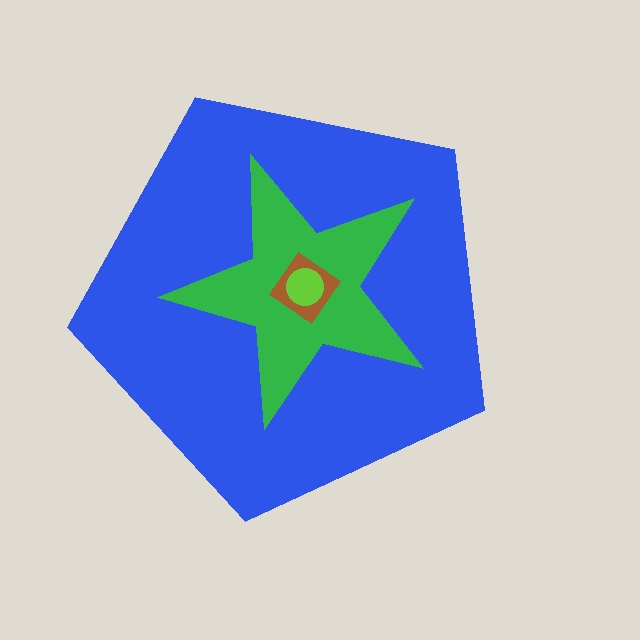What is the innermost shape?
The lime circle.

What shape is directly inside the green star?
The brown diamond.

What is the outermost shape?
The blue pentagon.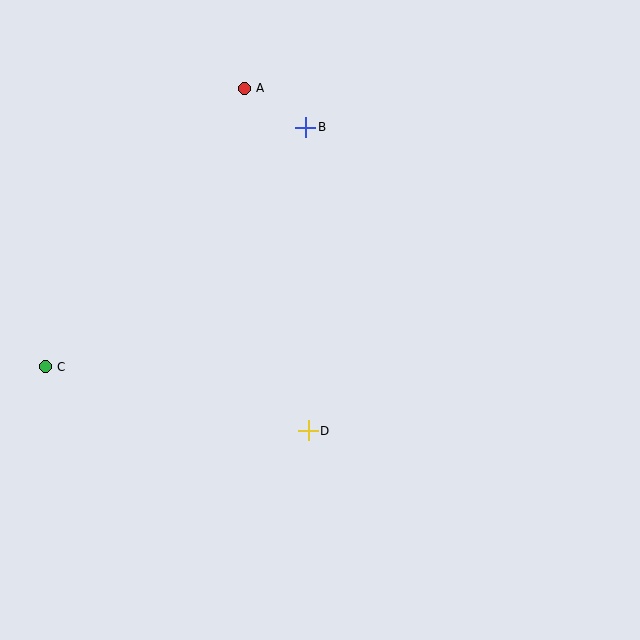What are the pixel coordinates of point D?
Point D is at (308, 431).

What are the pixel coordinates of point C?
Point C is at (45, 367).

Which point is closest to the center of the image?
Point D at (308, 431) is closest to the center.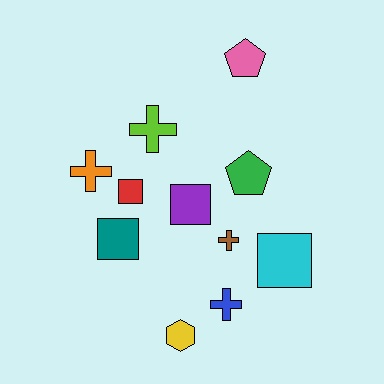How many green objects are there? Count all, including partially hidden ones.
There is 1 green object.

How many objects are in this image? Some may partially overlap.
There are 11 objects.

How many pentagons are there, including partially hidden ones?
There are 2 pentagons.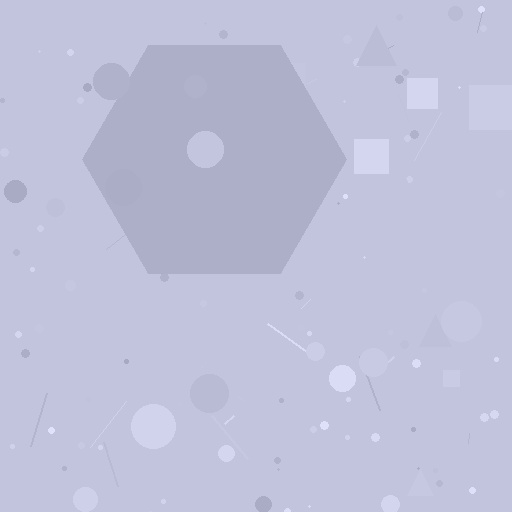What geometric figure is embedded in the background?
A hexagon is embedded in the background.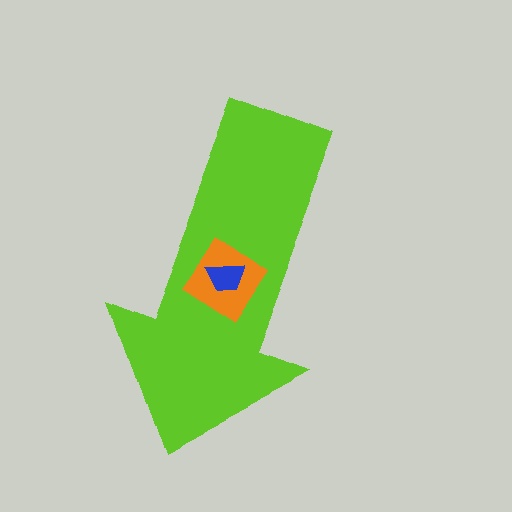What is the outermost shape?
The lime arrow.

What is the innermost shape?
The blue trapezoid.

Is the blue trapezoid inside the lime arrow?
Yes.